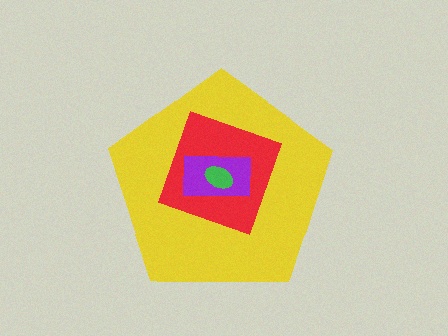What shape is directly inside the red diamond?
The purple rectangle.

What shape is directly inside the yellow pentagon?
The red diamond.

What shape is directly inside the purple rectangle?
The green ellipse.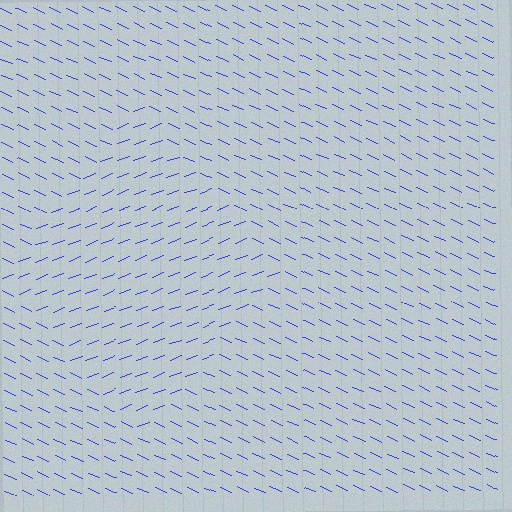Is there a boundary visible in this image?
Yes, there is a texture boundary formed by a change in line orientation.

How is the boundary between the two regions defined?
The boundary is defined purely by a change in line orientation (approximately 45 degrees difference). All lines are the same color and thickness.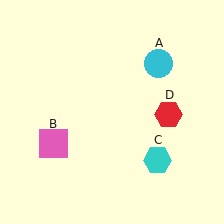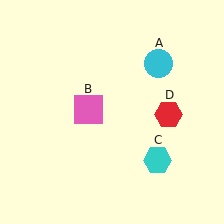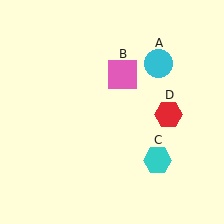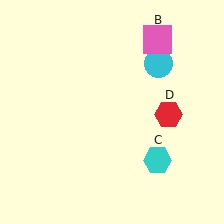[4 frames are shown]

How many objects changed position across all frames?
1 object changed position: pink square (object B).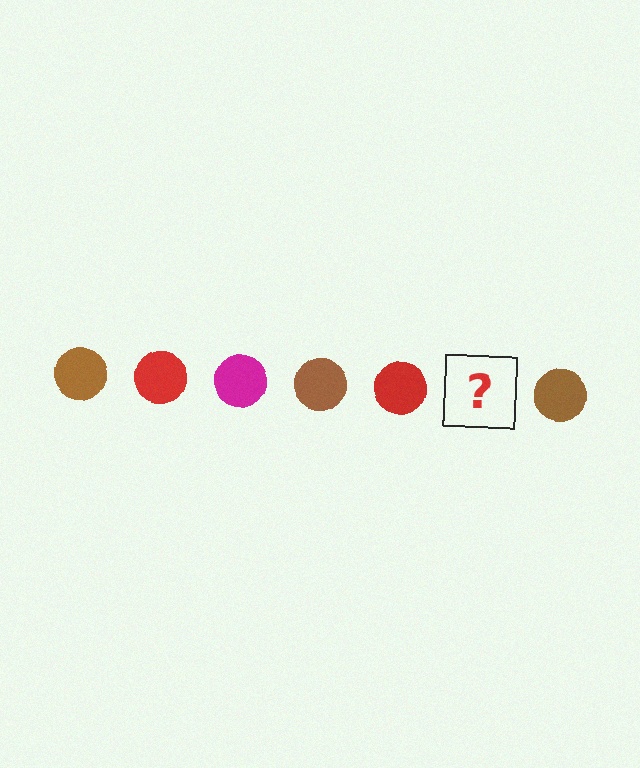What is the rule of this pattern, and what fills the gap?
The rule is that the pattern cycles through brown, red, magenta circles. The gap should be filled with a magenta circle.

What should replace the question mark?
The question mark should be replaced with a magenta circle.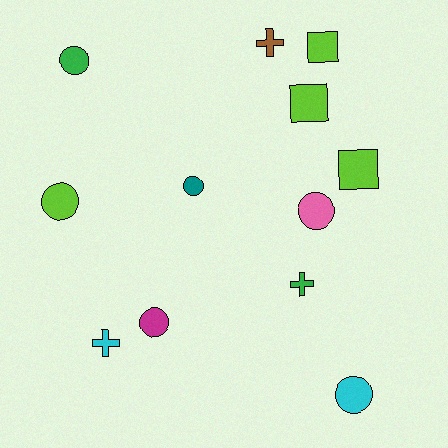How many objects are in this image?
There are 12 objects.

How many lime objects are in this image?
There are 4 lime objects.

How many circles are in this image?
There are 6 circles.